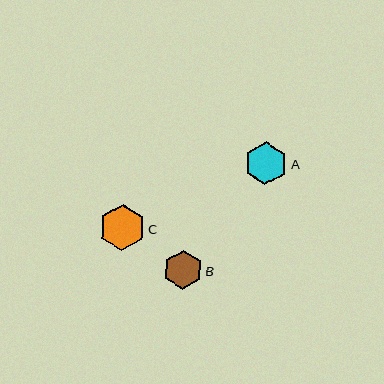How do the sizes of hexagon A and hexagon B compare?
Hexagon A and hexagon B are approximately the same size.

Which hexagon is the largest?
Hexagon C is the largest with a size of approximately 46 pixels.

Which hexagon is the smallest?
Hexagon B is the smallest with a size of approximately 40 pixels.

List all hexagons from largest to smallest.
From largest to smallest: C, A, B.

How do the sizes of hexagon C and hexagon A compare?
Hexagon C and hexagon A are approximately the same size.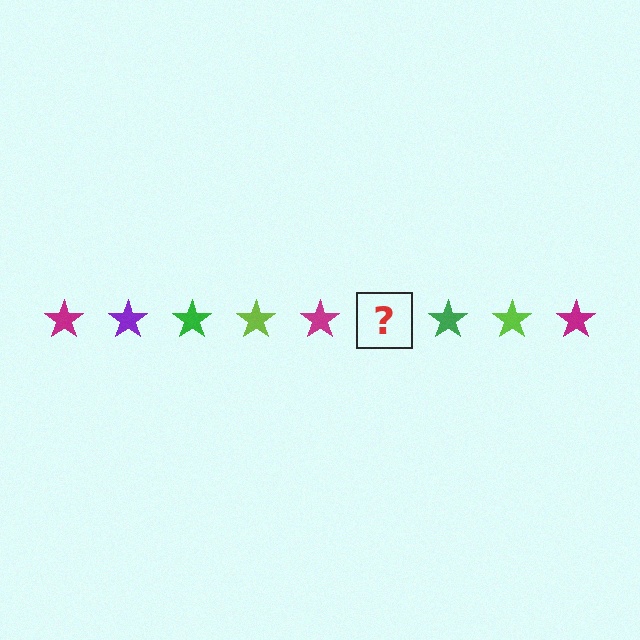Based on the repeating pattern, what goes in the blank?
The blank should be a purple star.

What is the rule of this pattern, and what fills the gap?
The rule is that the pattern cycles through magenta, purple, green, lime stars. The gap should be filled with a purple star.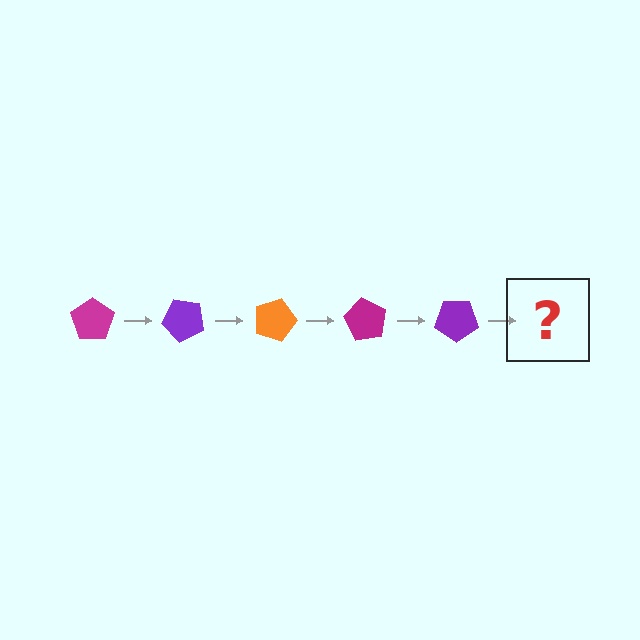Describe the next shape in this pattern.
It should be an orange pentagon, rotated 225 degrees from the start.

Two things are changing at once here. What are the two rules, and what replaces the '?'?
The two rules are that it rotates 45 degrees each step and the color cycles through magenta, purple, and orange. The '?' should be an orange pentagon, rotated 225 degrees from the start.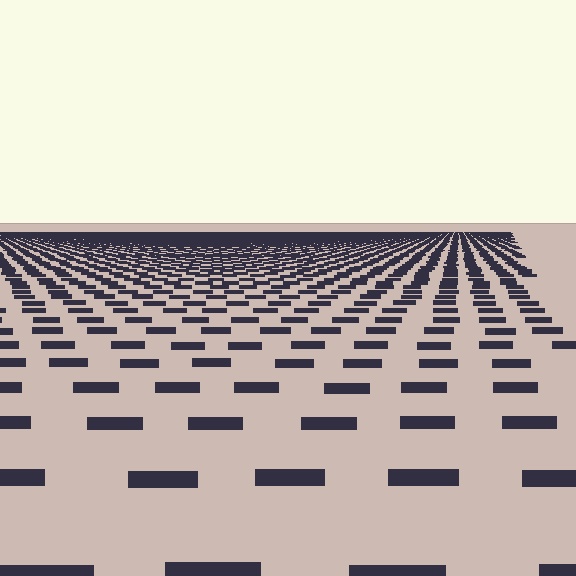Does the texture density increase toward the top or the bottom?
Density increases toward the top.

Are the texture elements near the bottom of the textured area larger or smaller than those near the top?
Larger. Near the bottom, elements are closer to the viewer and appear at a bigger on-screen size.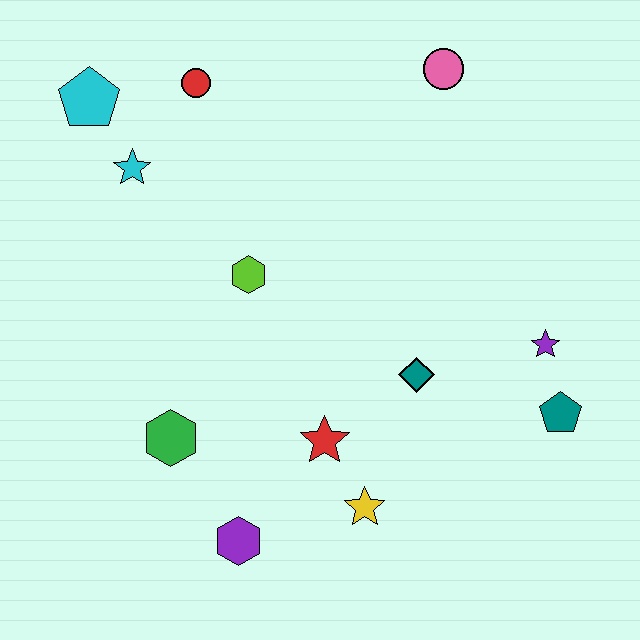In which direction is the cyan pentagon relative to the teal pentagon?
The cyan pentagon is to the left of the teal pentagon.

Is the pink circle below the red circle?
No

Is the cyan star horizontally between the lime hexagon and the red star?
No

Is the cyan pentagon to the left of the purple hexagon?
Yes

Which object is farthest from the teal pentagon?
The cyan pentagon is farthest from the teal pentagon.